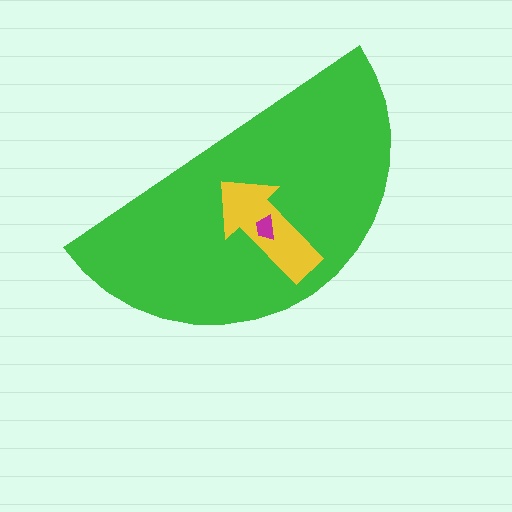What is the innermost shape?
The magenta trapezoid.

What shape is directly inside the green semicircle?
The yellow arrow.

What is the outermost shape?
The green semicircle.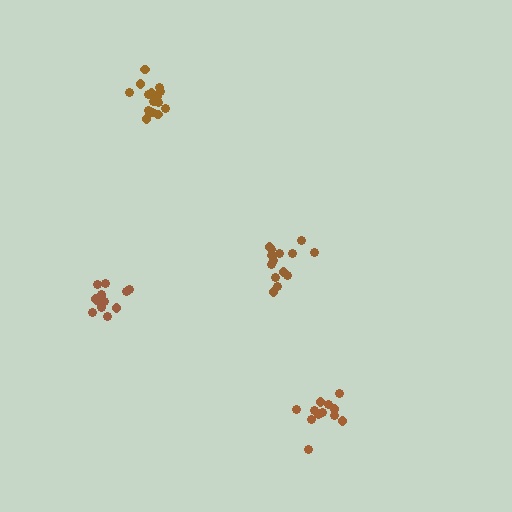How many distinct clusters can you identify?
There are 4 distinct clusters.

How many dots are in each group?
Group 1: 18 dots, Group 2: 14 dots, Group 3: 13 dots, Group 4: 12 dots (57 total).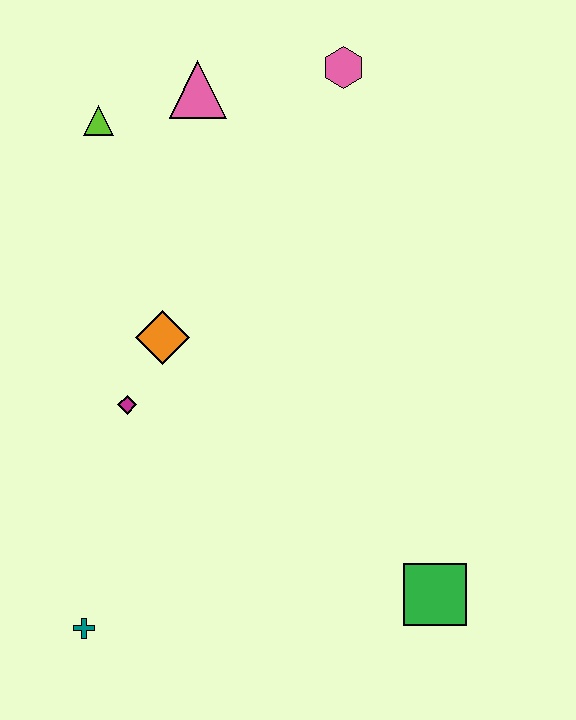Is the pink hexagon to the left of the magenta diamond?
No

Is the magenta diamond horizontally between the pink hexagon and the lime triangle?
Yes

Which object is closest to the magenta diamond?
The orange diamond is closest to the magenta diamond.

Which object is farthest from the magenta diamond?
The pink hexagon is farthest from the magenta diamond.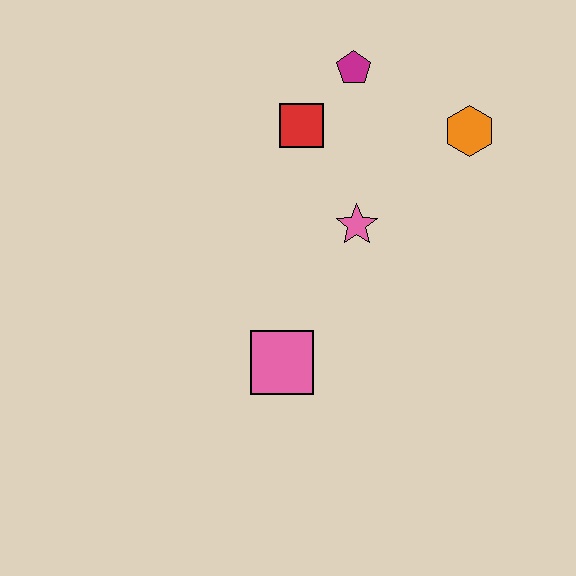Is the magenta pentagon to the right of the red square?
Yes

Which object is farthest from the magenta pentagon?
The pink square is farthest from the magenta pentagon.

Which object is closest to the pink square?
The pink star is closest to the pink square.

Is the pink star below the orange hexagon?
Yes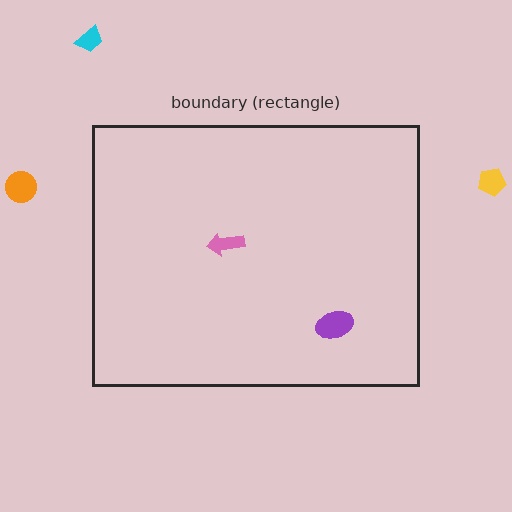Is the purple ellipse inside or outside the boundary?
Inside.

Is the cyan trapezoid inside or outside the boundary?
Outside.